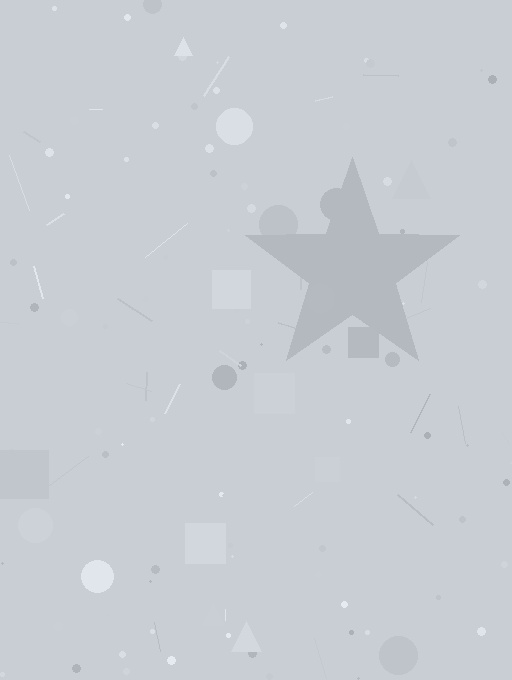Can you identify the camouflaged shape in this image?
The camouflaged shape is a star.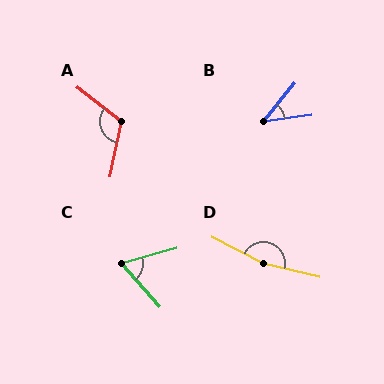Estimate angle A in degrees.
Approximately 116 degrees.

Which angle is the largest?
D, at approximately 166 degrees.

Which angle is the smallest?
B, at approximately 43 degrees.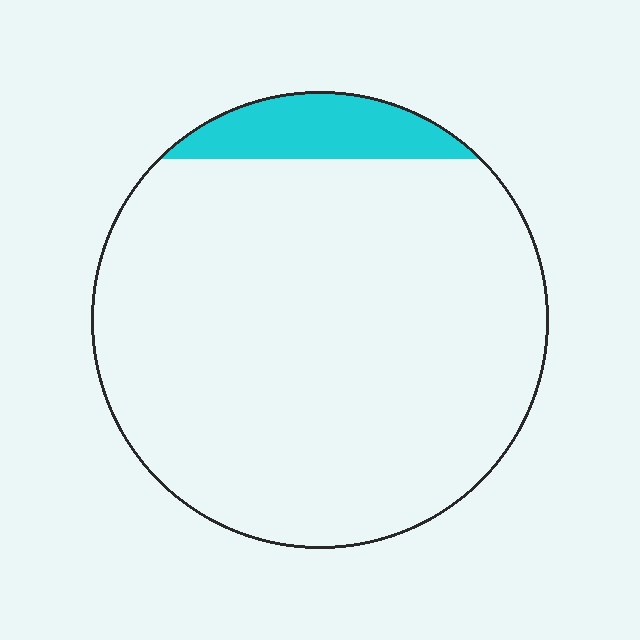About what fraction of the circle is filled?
About one tenth (1/10).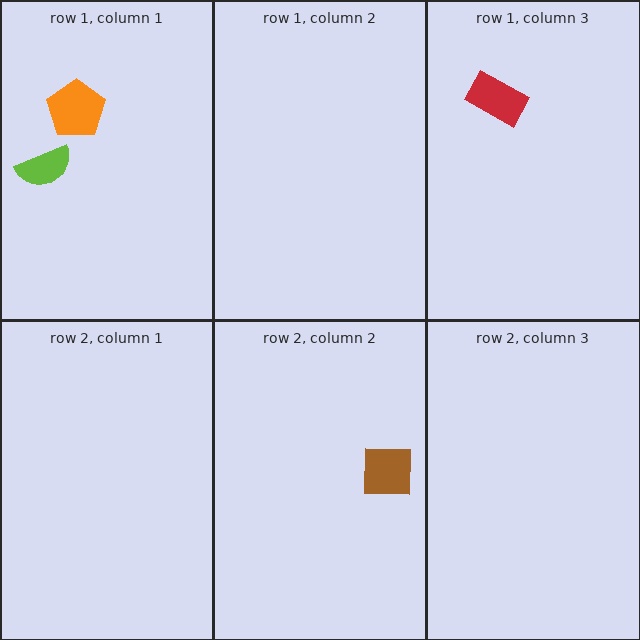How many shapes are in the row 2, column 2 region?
1.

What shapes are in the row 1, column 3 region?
The red rectangle.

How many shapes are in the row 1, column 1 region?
2.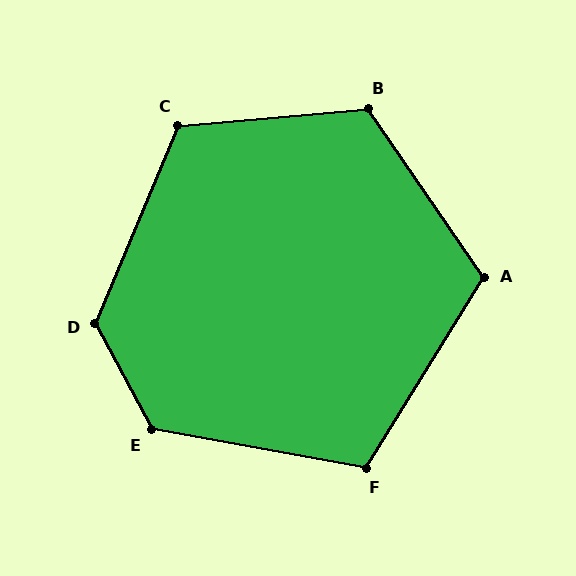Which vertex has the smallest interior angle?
F, at approximately 112 degrees.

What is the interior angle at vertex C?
Approximately 118 degrees (obtuse).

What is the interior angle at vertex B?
Approximately 119 degrees (obtuse).